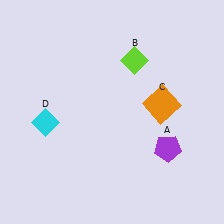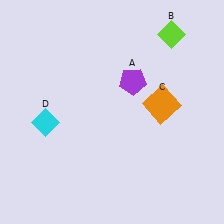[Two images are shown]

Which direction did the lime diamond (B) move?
The lime diamond (B) moved right.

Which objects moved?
The objects that moved are: the purple pentagon (A), the lime diamond (B).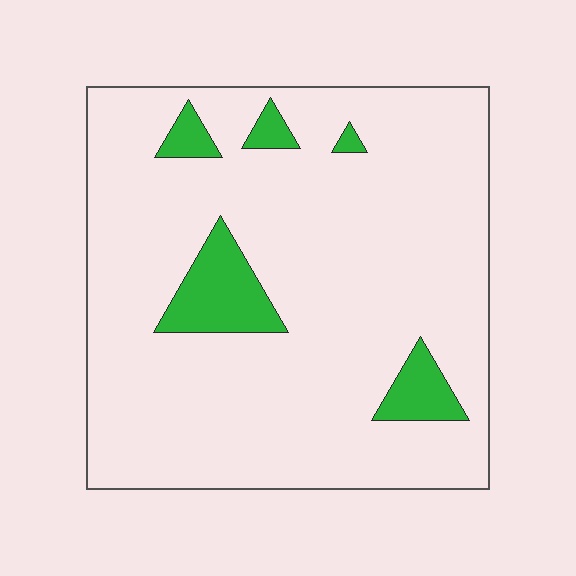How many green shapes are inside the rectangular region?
5.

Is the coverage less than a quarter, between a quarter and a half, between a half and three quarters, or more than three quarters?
Less than a quarter.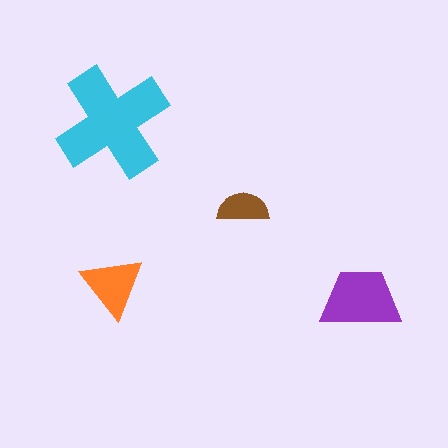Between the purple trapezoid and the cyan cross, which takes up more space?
The cyan cross.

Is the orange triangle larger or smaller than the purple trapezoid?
Smaller.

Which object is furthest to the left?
The orange triangle is leftmost.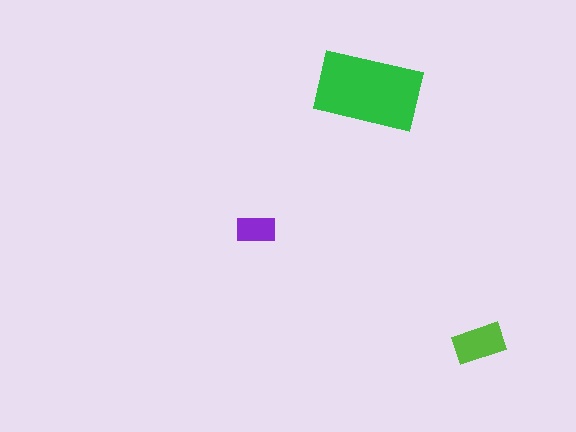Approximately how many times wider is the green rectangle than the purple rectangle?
About 2.5 times wider.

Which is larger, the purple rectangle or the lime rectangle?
The lime one.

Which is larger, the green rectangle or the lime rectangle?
The green one.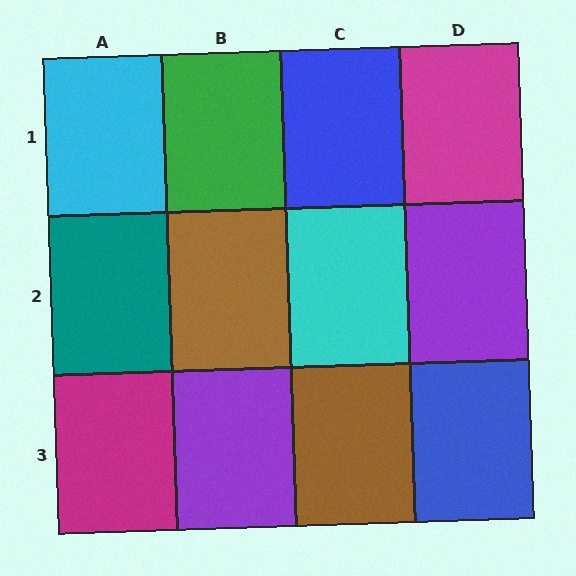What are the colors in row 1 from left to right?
Cyan, green, blue, magenta.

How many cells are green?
1 cell is green.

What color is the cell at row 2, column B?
Brown.